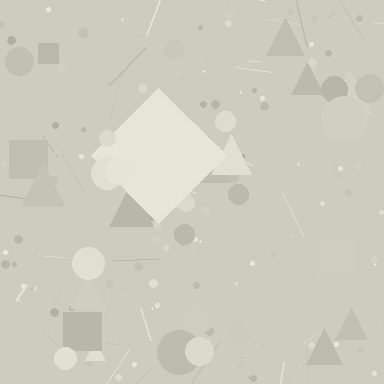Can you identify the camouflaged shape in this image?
The camouflaged shape is a diamond.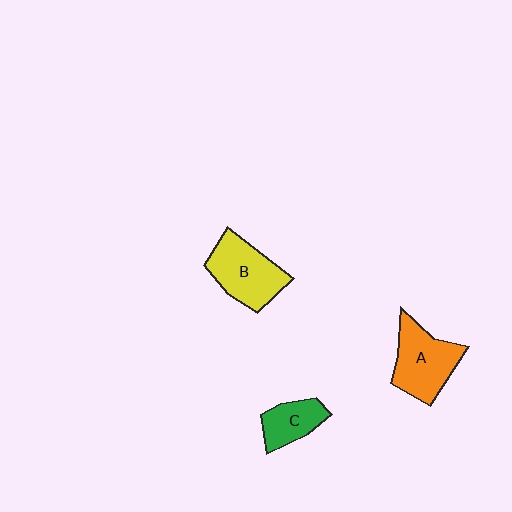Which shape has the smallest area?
Shape C (green).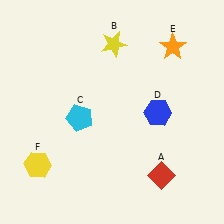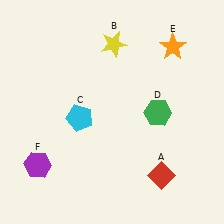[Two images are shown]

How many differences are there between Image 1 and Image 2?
There are 2 differences between the two images.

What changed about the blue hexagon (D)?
In Image 1, D is blue. In Image 2, it changed to green.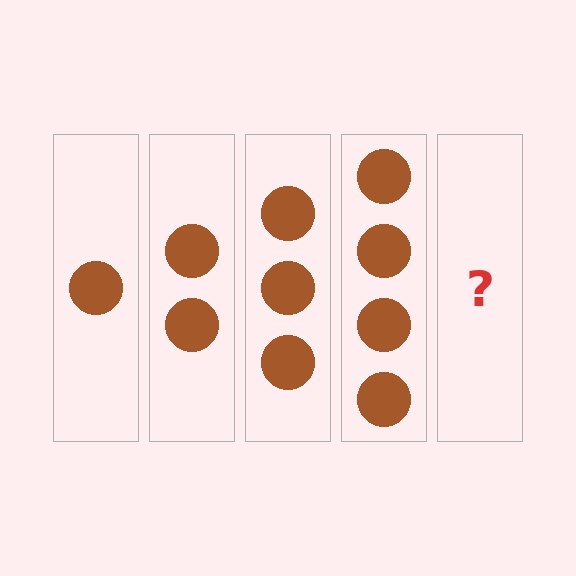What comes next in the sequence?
The next element should be 5 circles.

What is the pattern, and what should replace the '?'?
The pattern is that each step adds one more circle. The '?' should be 5 circles.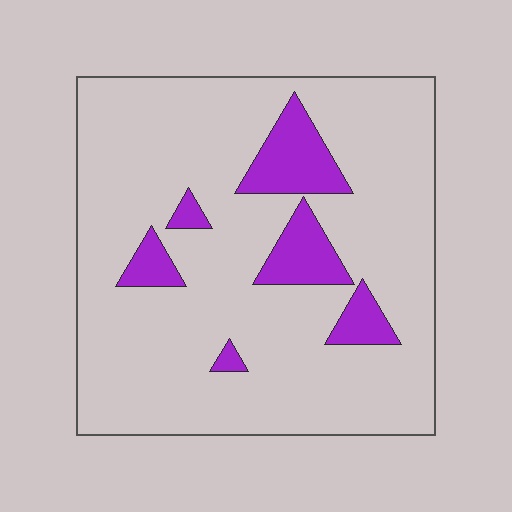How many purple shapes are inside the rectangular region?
6.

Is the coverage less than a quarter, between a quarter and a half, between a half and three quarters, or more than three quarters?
Less than a quarter.